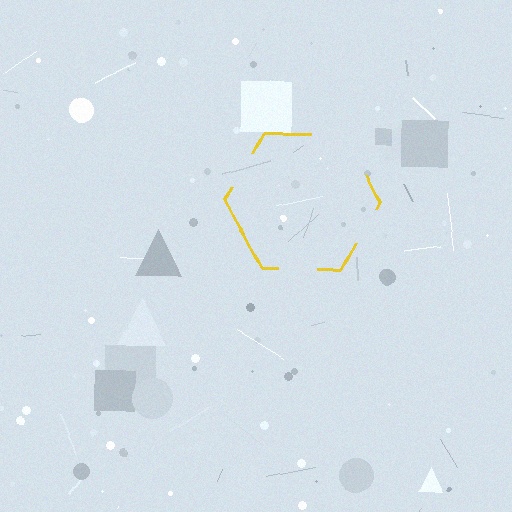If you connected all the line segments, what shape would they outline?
They would outline a hexagon.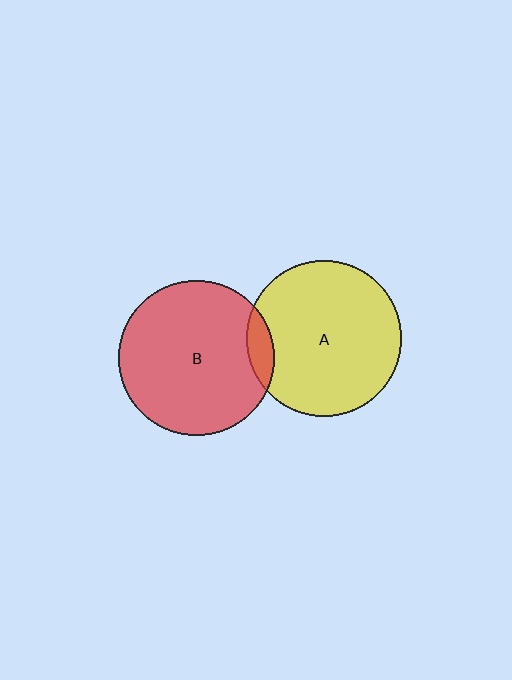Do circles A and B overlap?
Yes.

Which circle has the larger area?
Circle B (red).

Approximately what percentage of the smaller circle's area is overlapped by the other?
Approximately 10%.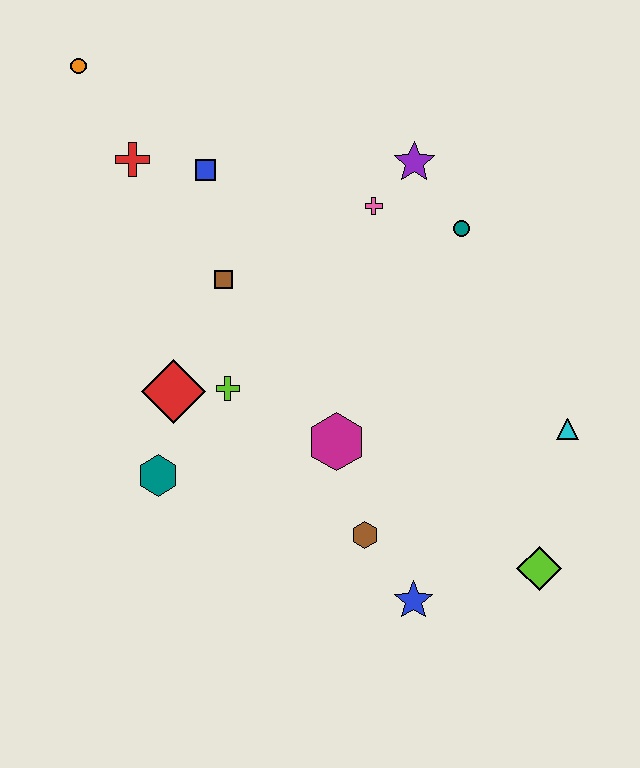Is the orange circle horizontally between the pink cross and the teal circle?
No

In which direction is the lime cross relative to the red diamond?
The lime cross is to the right of the red diamond.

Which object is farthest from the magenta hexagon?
The orange circle is farthest from the magenta hexagon.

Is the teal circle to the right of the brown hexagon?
Yes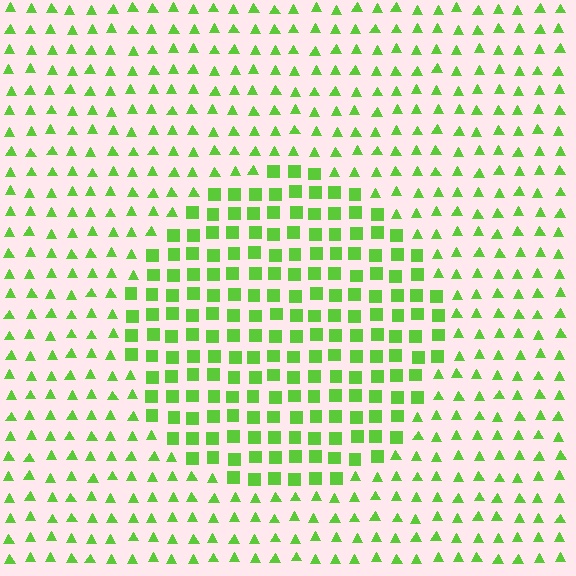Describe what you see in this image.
The image is filled with small lime elements arranged in a uniform grid. A circle-shaped region contains squares, while the surrounding area contains triangles. The boundary is defined purely by the change in element shape.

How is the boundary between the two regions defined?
The boundary is defined by a change in element shape: squares inside vs. triangles outside. All elements share the same color and spacing.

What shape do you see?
I see a circle.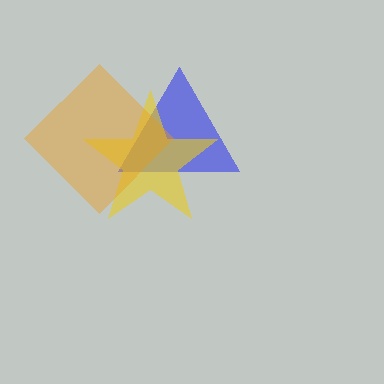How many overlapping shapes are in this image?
There are 3 overlapping shapes in the image.